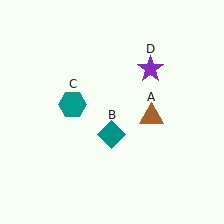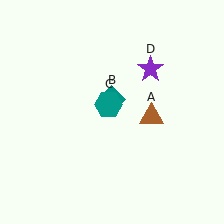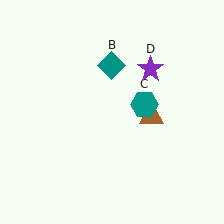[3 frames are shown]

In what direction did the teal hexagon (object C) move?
The teal hexagon (object C) moved right.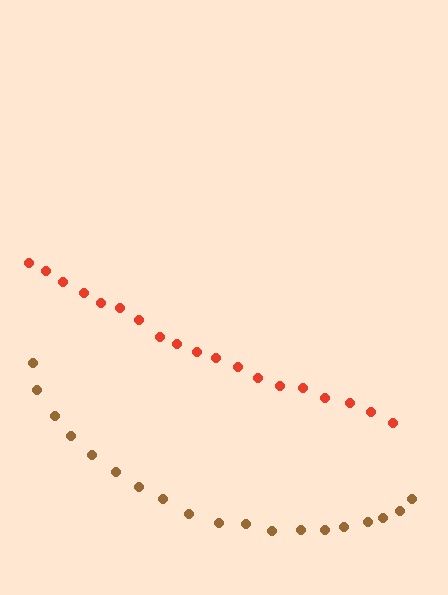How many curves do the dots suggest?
There are 2 distinct paths.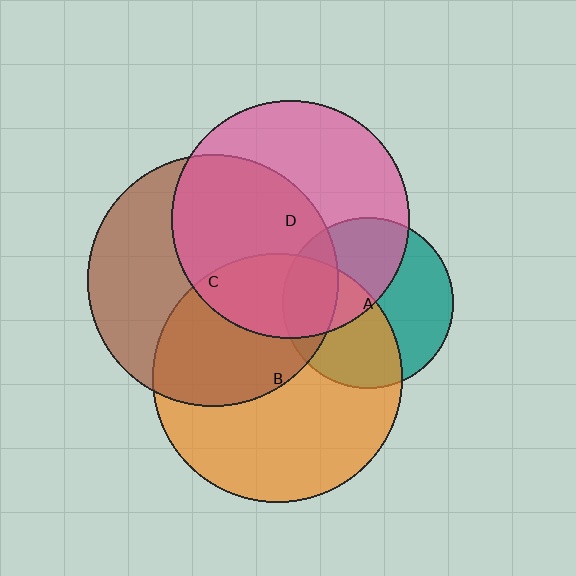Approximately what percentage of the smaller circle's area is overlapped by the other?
Approximately 45%.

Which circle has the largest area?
Circle C (brown).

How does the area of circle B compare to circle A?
Approximately 2.1 times.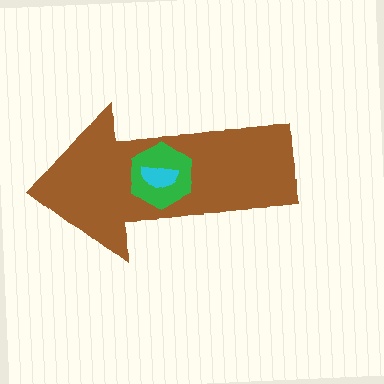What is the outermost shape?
The brown arrow.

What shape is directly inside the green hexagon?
The cyan semicircle.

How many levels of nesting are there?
3.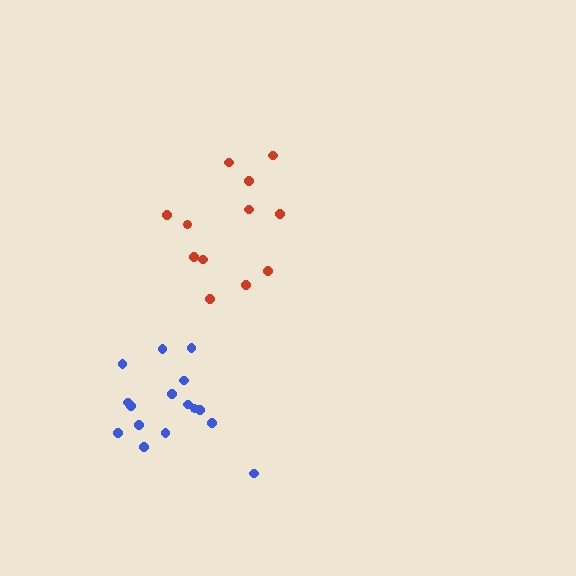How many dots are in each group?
Group 1: 12 dots, Group 2: 16 dots (28 total).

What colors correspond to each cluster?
The clusters are colored: red, blue.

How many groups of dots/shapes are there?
There are 2 groups.